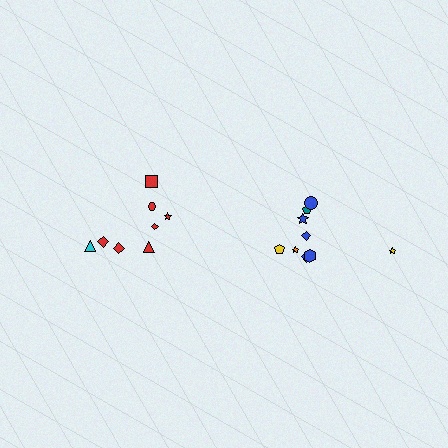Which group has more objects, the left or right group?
The right group.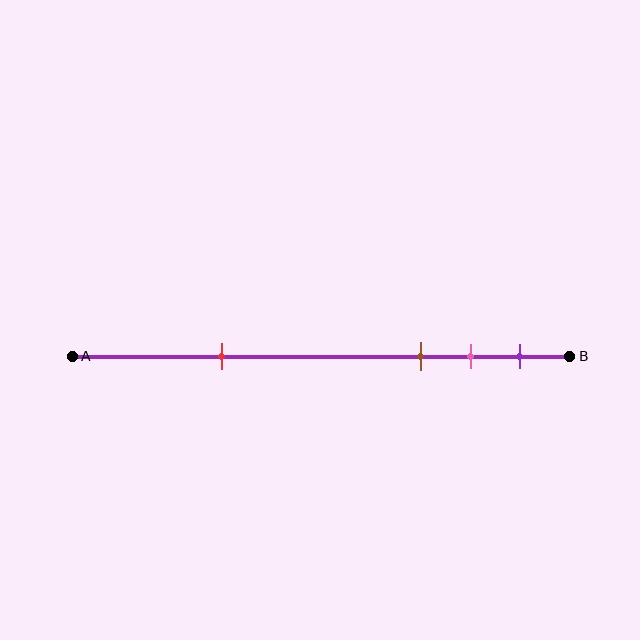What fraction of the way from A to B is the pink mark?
The pink mark is approximately 80% (0.8) of the way from A to B.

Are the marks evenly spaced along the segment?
No, the marks are not evenly spaced.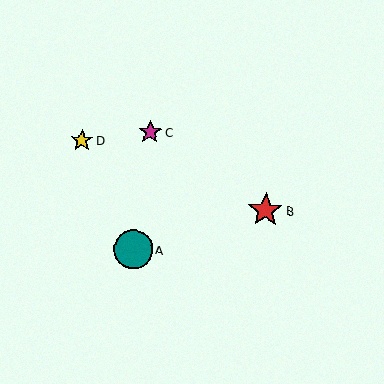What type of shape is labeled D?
Shape D is a yellow star.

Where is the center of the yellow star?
The center of the yellow star is at (82, 140).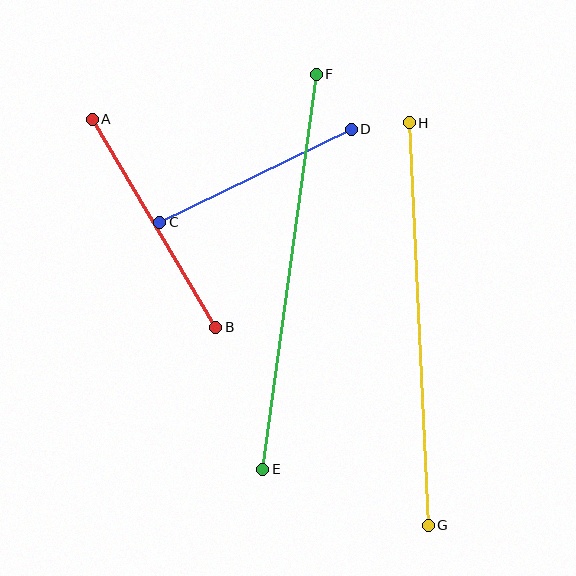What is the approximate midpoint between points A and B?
The midpoint is at approximately (154, 223) pixels.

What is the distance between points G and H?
The distance is approximately 403 pixels.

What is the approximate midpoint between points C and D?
The midpoint is at approximately (255, 176) pixels.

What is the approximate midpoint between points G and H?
The midpoint is at approximately (419, 324) pixels.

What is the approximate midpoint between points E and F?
The midpoint is at approximately (289, 272) pixels.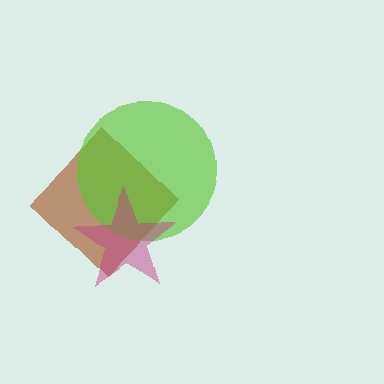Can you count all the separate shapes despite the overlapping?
Yes, there are 3 separate shapes.